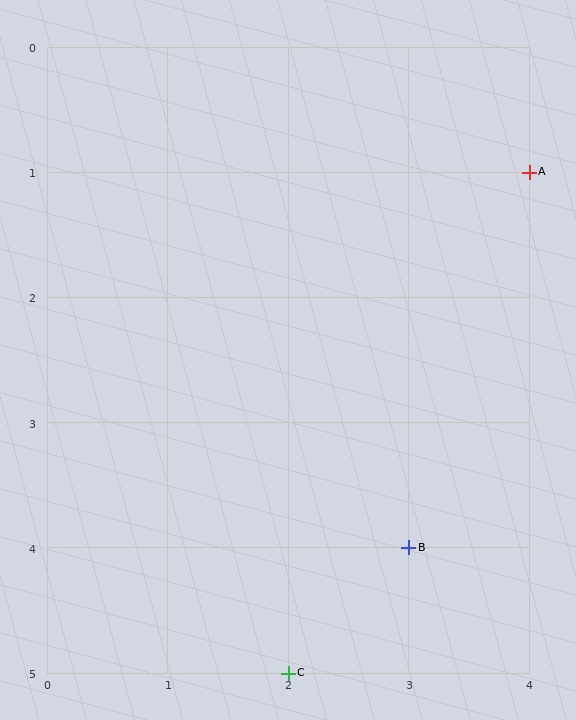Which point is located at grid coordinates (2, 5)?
Point C is at (2, 5).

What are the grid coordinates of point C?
Point C is at grid coordinates (2, 5).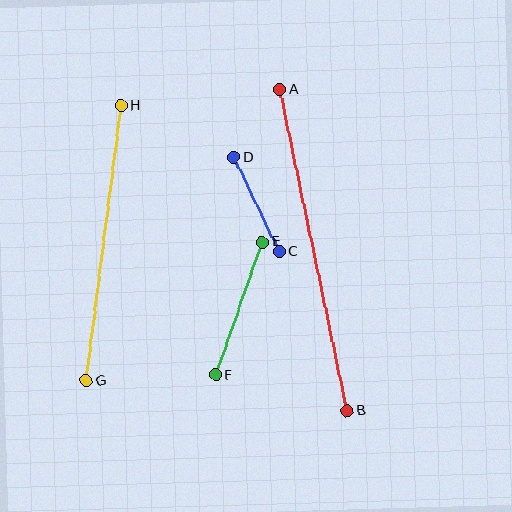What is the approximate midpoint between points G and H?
The midpoint is at approximately (104, 243) pixels.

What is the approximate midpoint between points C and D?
The midpoint is at approximately (256, 205) pixels.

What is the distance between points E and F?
The distance is approximately 141 pixels.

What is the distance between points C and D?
The distance is approximately 105 pixels.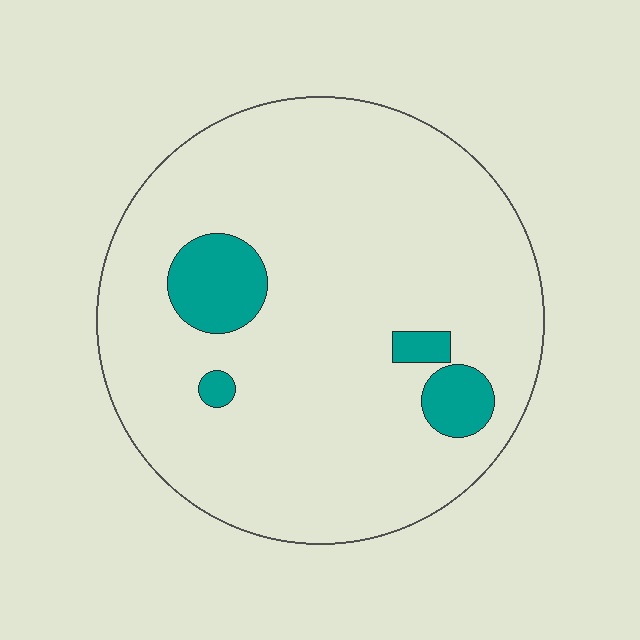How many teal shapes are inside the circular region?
4.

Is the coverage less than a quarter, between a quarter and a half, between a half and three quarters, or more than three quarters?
Less than a quarter.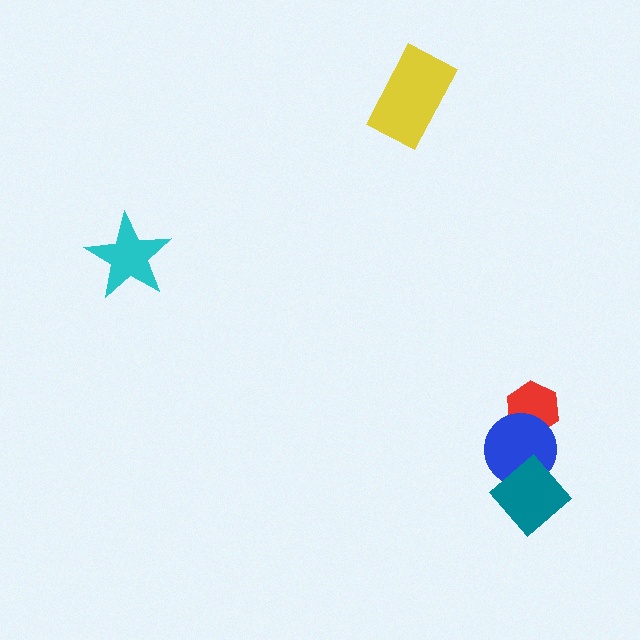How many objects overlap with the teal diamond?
1 object overlaps with the teal diamond.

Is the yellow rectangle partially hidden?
No, no other shape covers it.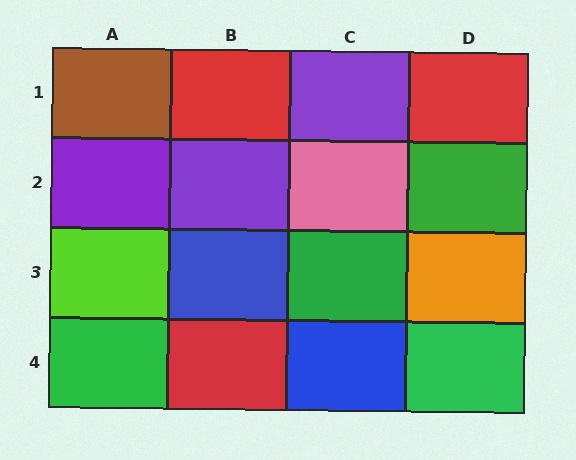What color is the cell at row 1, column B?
Red.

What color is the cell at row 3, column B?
Blue.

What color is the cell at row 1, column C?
Purple.